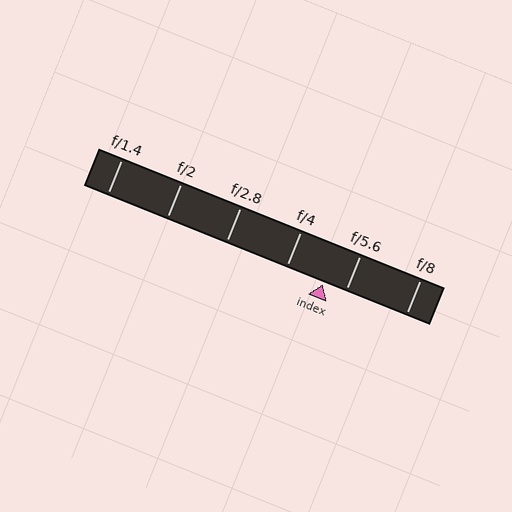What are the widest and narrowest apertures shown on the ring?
The widest aperture shown is f/1.4 and the narrowest is f/8.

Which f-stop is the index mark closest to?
The index mark is closest to f/5.6.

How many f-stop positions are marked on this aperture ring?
There are 6 f-stop positions marked.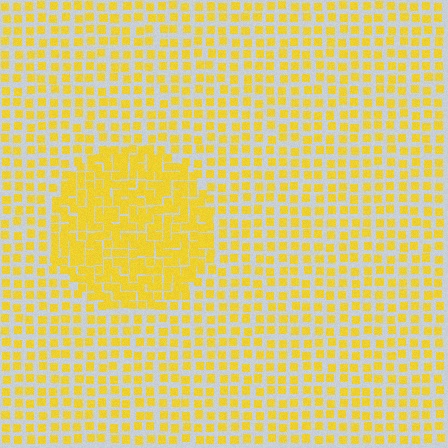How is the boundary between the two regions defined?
The boundary is defined by a change in element density (approximately 2.0x ratio). All elements are the same color, size, and shape.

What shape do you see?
I see a circle.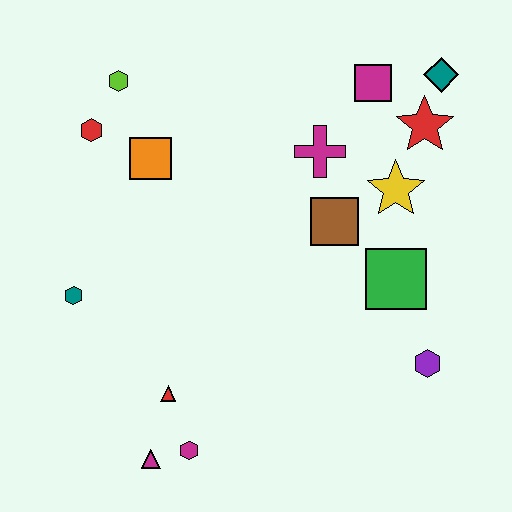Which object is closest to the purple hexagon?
The green square is closest to the purple hexagon.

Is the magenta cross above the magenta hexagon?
Yes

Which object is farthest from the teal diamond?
The magenta triangle is farthest from the teal diamond.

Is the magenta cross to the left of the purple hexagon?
Yes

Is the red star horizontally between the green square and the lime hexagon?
No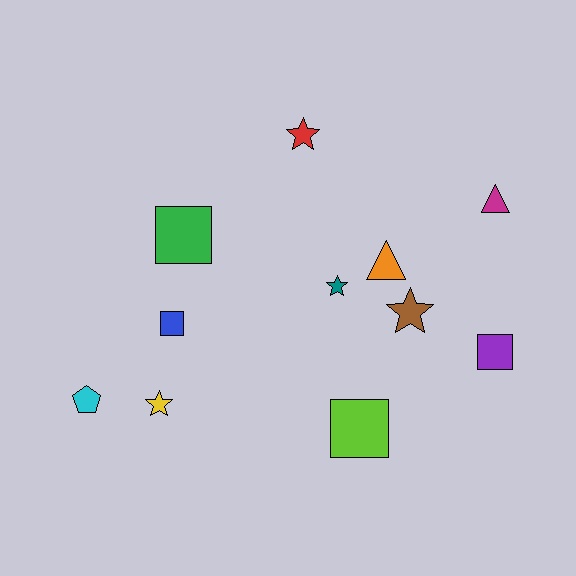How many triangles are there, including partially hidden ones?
There are 2 triangles.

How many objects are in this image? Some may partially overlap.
There are 11 objects.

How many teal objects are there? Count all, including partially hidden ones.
There is 1 teal object.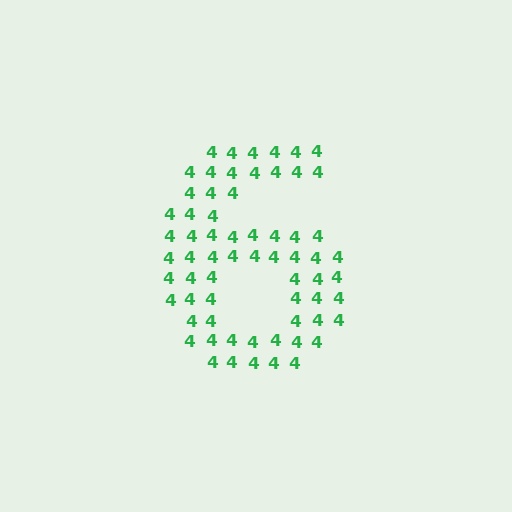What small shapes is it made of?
It is made of small digit 4's.